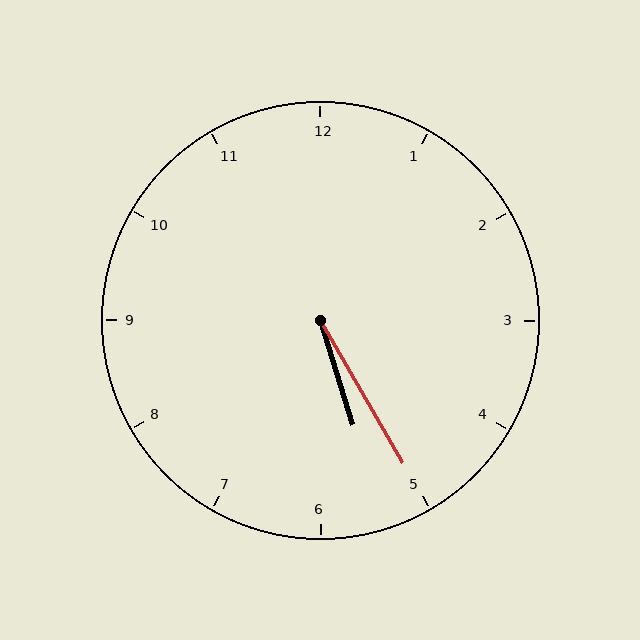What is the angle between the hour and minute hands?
Approximately 12 degrees.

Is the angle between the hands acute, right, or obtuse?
It is acute.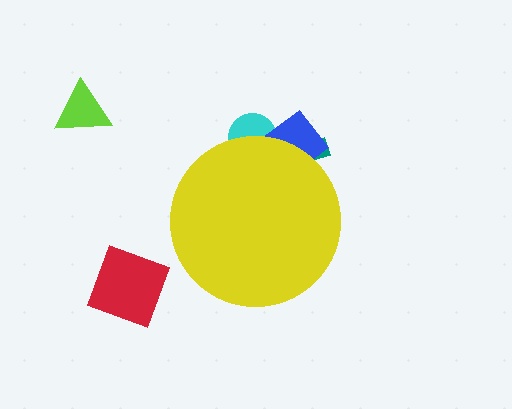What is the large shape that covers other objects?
A yellow circle.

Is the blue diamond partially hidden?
Yes, the blue diamond is partially hidden behind the yellow circle.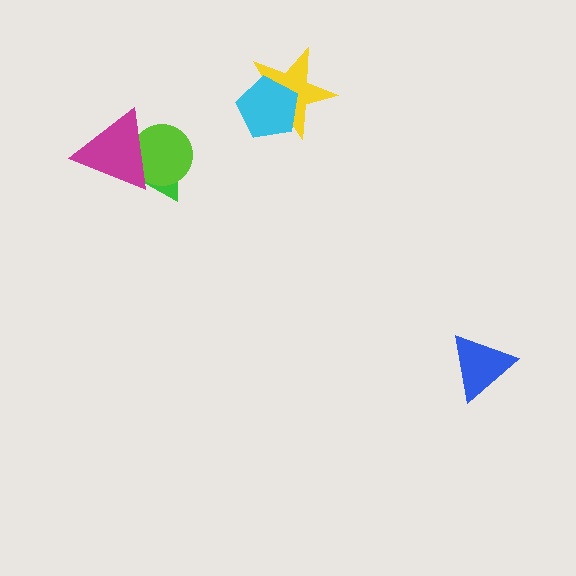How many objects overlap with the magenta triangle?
2 objects overlap with the magenta triangle.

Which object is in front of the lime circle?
The magenta triangle is in front of the lime circle.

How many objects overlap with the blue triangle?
0 objects overlap with the blue triangle.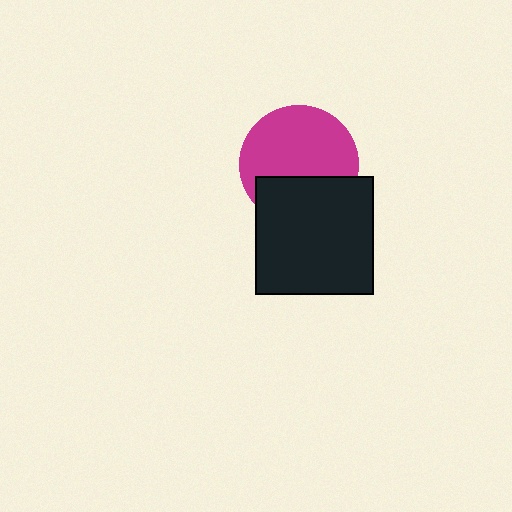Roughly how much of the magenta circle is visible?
About half of it is visible (roughly 64%).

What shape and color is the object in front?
The object in front is a black square.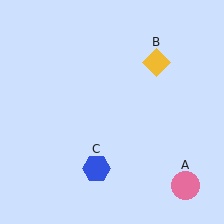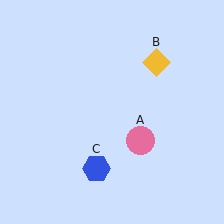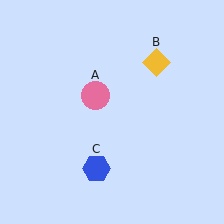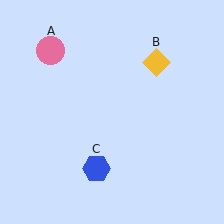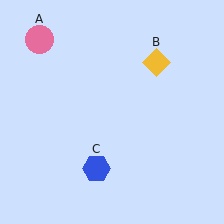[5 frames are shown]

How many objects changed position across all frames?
1 object changed position: pink circle (object A).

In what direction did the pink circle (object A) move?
The pink circle (object A) moved up and to the left.